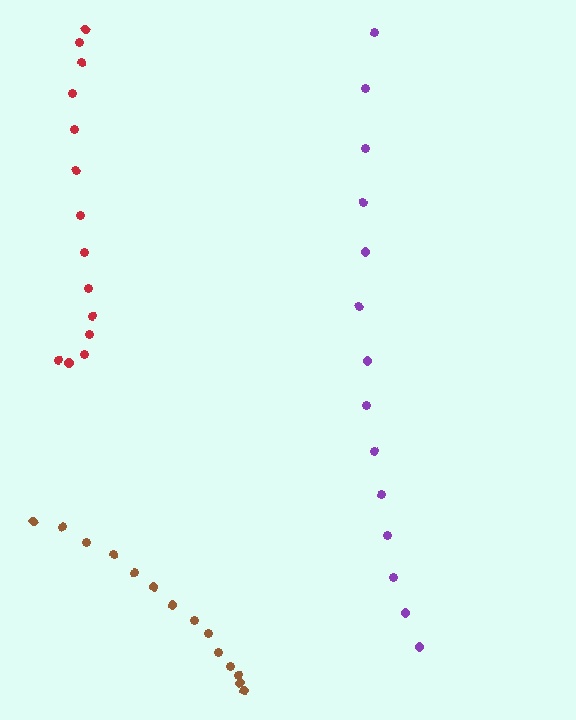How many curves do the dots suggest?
There are 3 distinct paths.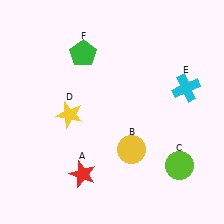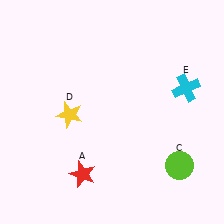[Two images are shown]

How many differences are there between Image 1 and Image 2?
There are 2 differences between the two images.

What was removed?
The green pentagon (F), the yellow circle (B) were removed in Image 2.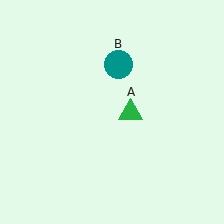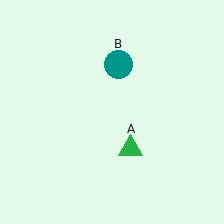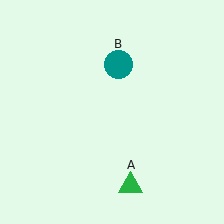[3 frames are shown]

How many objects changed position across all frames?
1 object changed position: green triangle (object A).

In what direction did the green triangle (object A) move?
The green triangle (object A) moved down.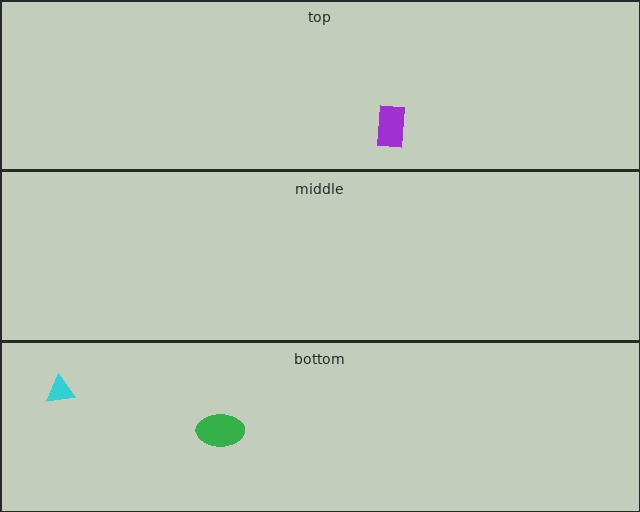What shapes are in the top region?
The purple rectangle.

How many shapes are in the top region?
1.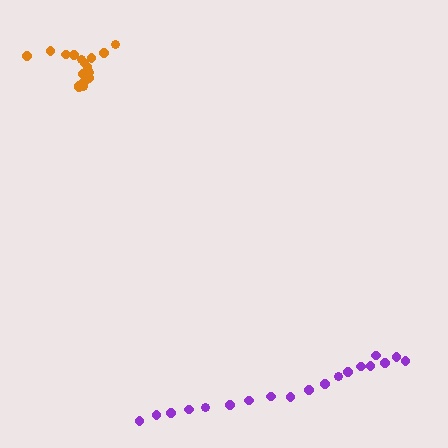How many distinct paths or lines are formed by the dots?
There are 2 distinct paths.